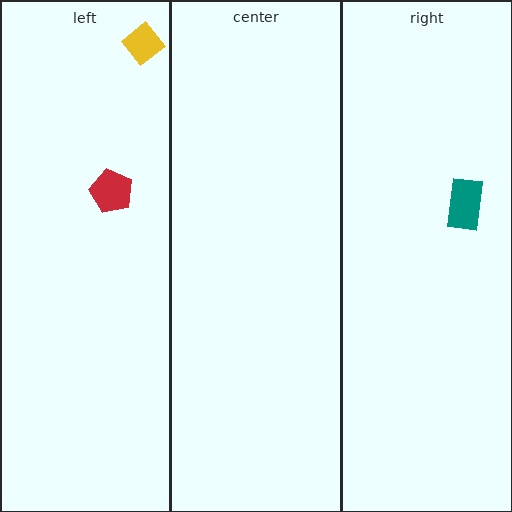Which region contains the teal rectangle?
The right region.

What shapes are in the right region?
The teal rectangle.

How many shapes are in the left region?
2.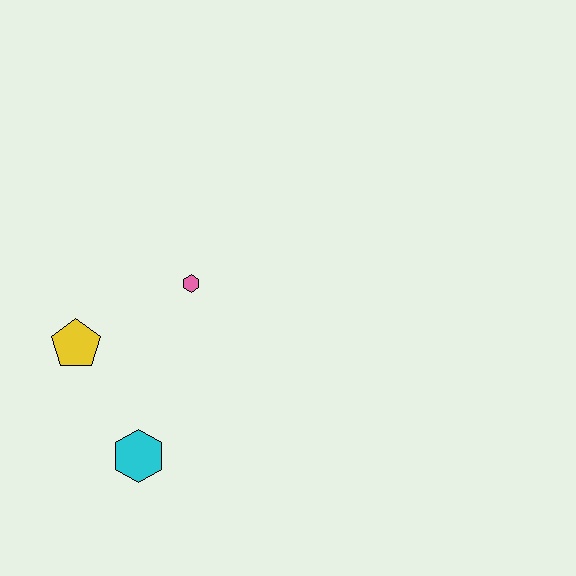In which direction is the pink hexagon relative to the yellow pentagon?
The pink hexagon is to the right of the yellow pentagon.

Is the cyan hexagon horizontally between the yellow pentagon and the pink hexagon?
Yes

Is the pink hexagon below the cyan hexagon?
No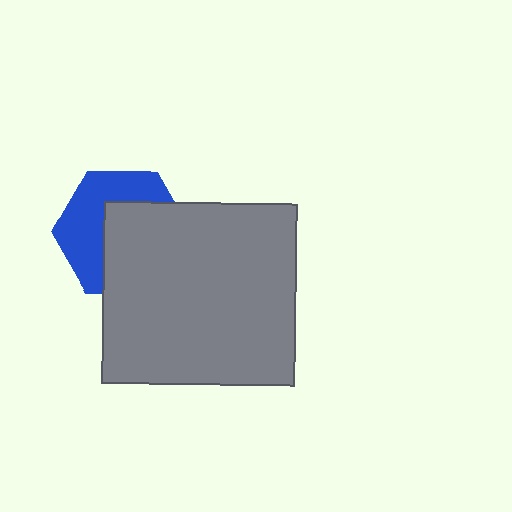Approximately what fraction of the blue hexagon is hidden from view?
Roughly 53% of the blue hexagon is hidden behind the gray rectangle.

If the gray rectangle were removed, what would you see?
You would see the complete blue hexagon.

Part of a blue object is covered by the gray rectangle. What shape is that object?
It is a hexagon.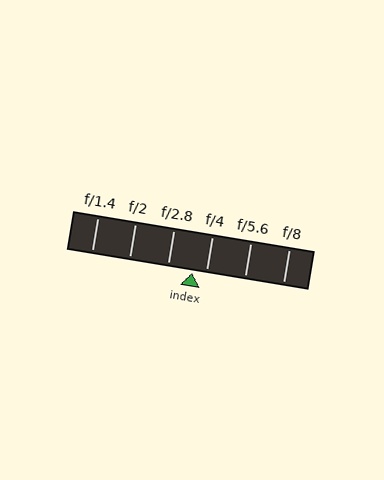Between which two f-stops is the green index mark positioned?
The index mark is between f/2.8 and f/4.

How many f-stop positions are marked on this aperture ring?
There are 6 f-stop positions marked.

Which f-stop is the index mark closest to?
The index mark is closest to f/4.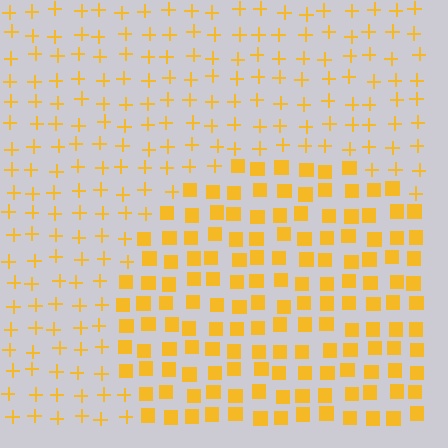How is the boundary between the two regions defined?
The boundary is defined by a change in element shape: squares inside vs. plus signs outside. All elements share the same color and spacing.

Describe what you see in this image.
The image is filled with small yellow elements arranged in a uniform grid. A circle-shaped region contains squares, while the surrounding area contains plus signs. The boundary is defined purely by the change in element shape.